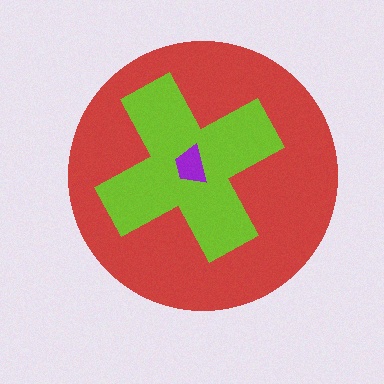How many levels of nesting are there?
3.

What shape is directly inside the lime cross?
The purple trapezoid.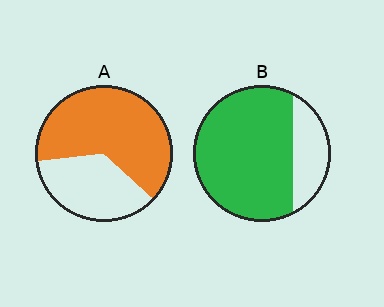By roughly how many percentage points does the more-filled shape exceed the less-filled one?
By roughly 15 percentage points (B over A).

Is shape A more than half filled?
Yes.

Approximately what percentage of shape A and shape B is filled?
A is approximately 65% and B is approximately 80%.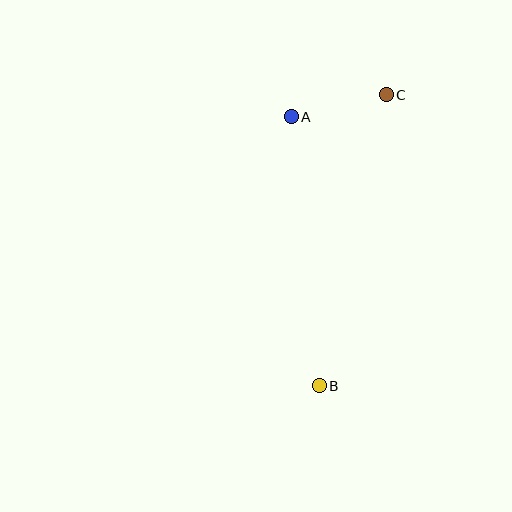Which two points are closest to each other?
Points A and C are closest to each other.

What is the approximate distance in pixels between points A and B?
The distance between A and B is approximately 270 pixels.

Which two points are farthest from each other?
Points B and C are farthest from each other.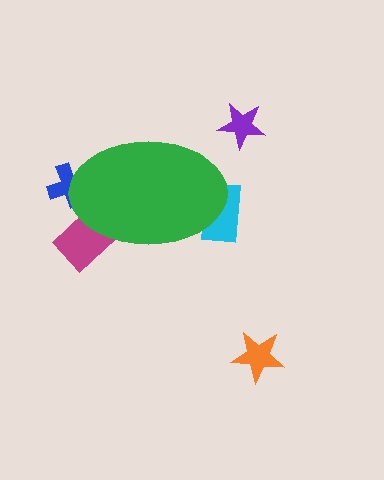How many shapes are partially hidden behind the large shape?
3 shapes are partially hidden.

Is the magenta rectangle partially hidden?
Yes, the magenta rectangle is partially hidden behind the green ellipse.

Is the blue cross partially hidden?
Yes, the blue cross is partially hidden behind the green ellipse.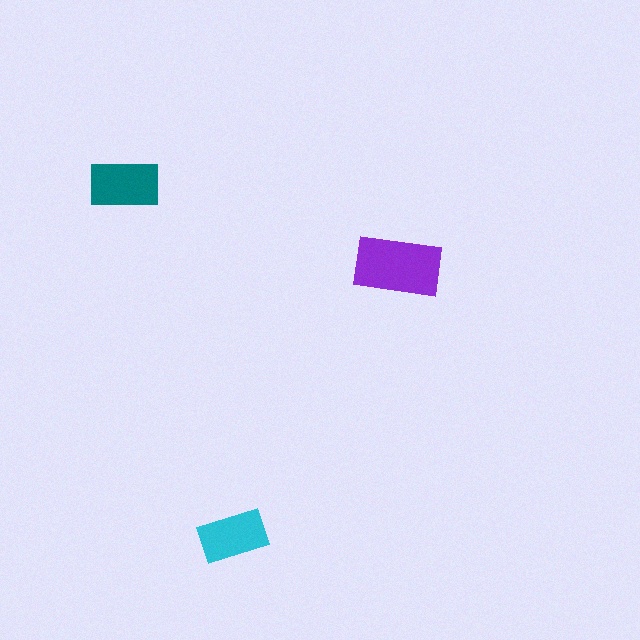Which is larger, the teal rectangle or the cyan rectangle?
The teal one.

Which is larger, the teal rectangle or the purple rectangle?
The purple one.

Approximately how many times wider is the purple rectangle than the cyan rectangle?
About 1.5 times wider.